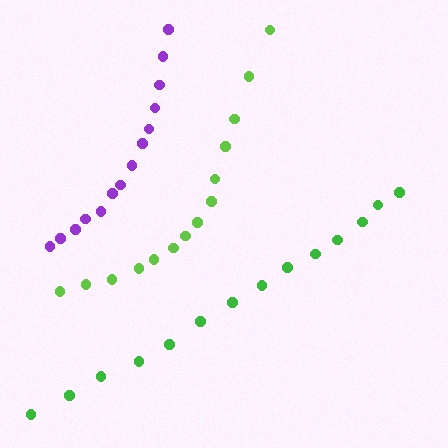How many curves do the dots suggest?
There are 3 distinct paths.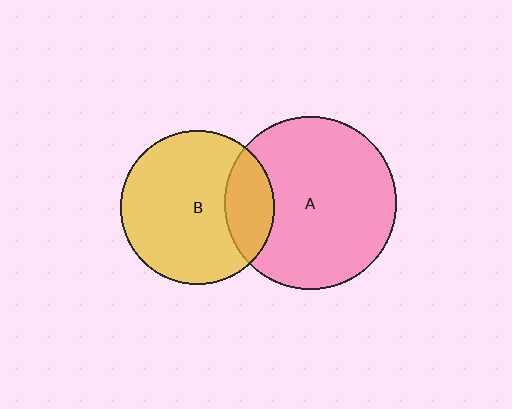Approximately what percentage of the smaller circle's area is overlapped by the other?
Approximately 20%.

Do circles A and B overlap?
Yes.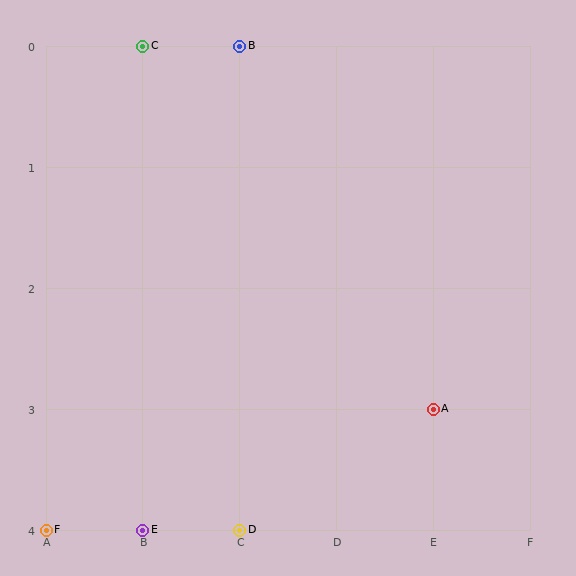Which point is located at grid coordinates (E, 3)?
Point A is at (E, 3).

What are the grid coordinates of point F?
Point F is at grid coordinates (A, 4).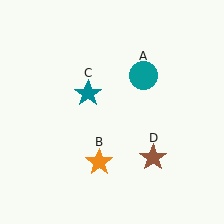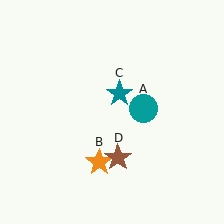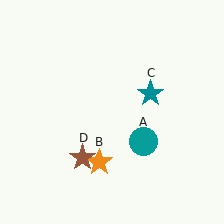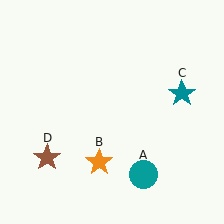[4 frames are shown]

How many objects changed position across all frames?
3 objects changed position: teal circle (object A), teal star (object C), brown star (object D).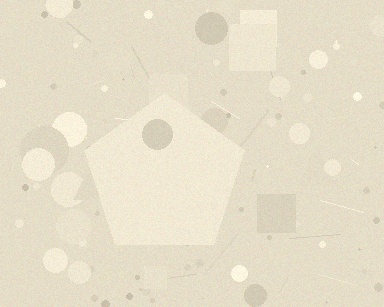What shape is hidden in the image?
A pentagon is hidden in the image.